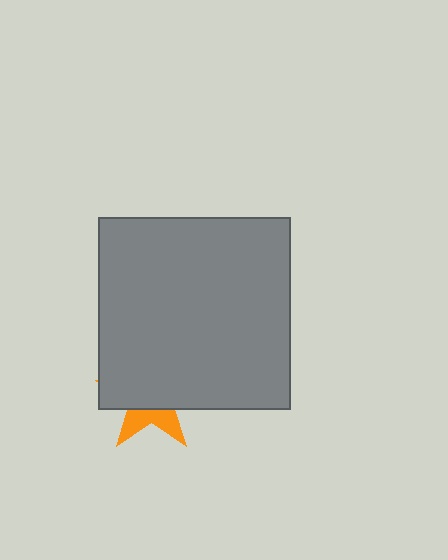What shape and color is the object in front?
The object in front is a gray rectangle.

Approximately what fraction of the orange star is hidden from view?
Roughly 68% of the orange star is hidden behind the gray rectangle.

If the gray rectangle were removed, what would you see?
You would see the complete orange star.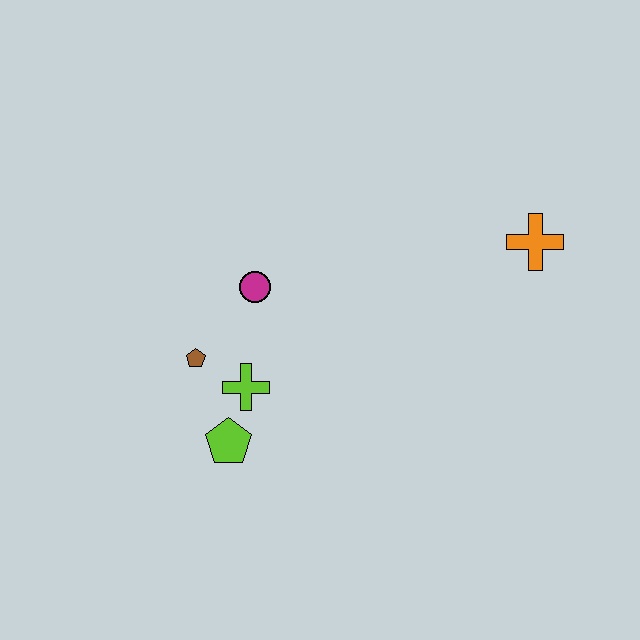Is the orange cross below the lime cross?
No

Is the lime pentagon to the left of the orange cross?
Yes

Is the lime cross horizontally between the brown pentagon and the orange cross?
Yes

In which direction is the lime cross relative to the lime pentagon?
The lime cross is above the lime pentagon.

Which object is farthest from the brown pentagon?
The orange cross is farthest from the brown pentagon.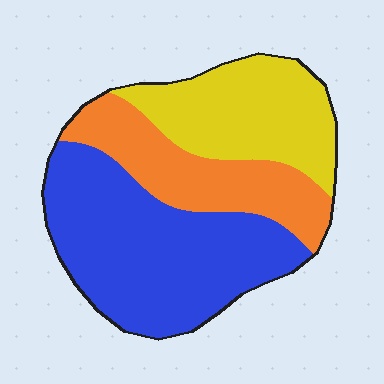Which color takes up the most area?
Blue, at roughly 45%.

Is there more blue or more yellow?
Blue.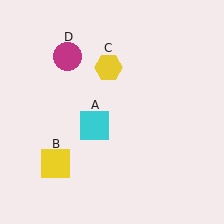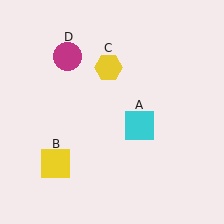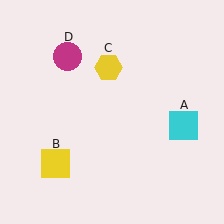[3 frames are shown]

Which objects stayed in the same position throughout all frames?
Yellow square (object B) and yellow hexagon (object C) and magenta circle (object D) remained stationary.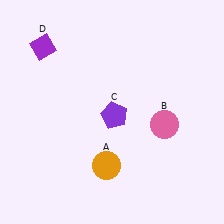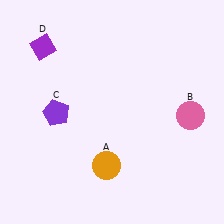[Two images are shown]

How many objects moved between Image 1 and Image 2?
2 objects moved between the two images.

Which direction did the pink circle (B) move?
The pink circle (B) moved right.